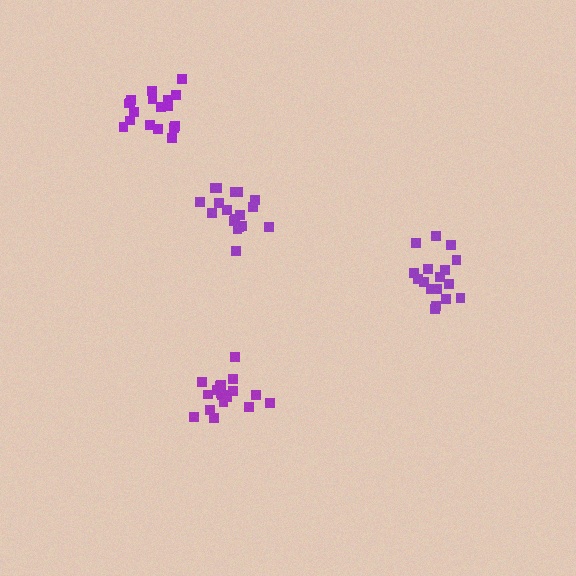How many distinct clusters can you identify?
There are 4 distinct clusters.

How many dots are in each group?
Group 1: 19 dots, Group 2: 18 dots, Group 3: 18 dots, Group 4: 17 dots (72 total).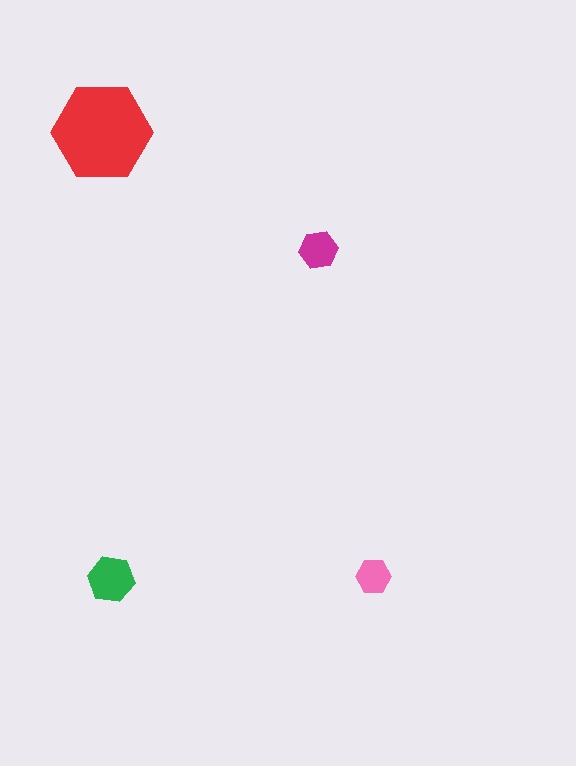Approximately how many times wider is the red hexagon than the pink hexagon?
About 3 times wider.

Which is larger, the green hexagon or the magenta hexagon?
The green one.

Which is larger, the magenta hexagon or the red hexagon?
The red one.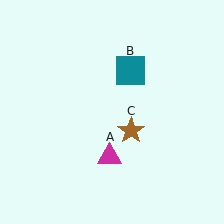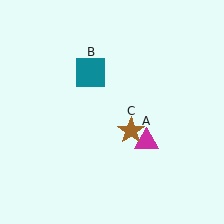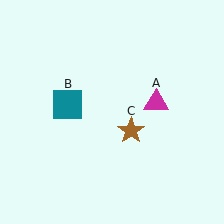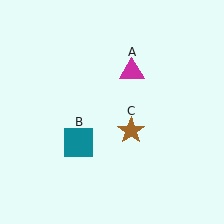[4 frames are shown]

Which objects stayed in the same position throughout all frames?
Brown star (object C) remained stationary.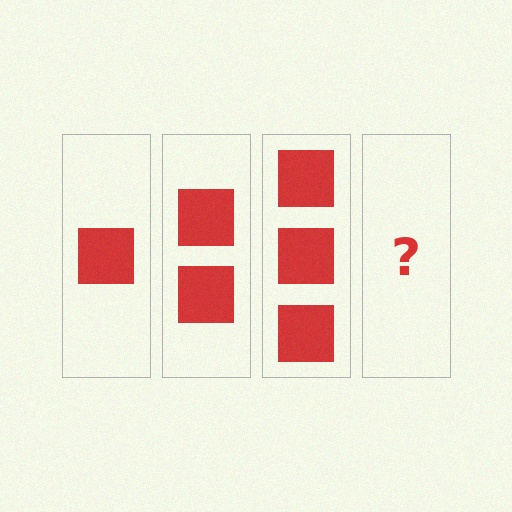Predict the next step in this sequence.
The next step is 4 squares.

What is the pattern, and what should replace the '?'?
The pattern is that each step adds one more square. The '?' should be 4 squares.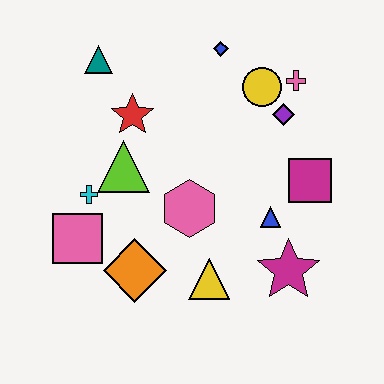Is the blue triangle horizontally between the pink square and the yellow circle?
No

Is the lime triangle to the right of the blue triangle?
No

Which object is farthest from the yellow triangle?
The teal triangle is farthest from the yellow triangle.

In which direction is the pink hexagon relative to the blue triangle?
The pink hexagon is to the left of the blue triangle.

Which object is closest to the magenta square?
The blue triangle is closest to the magenta square.